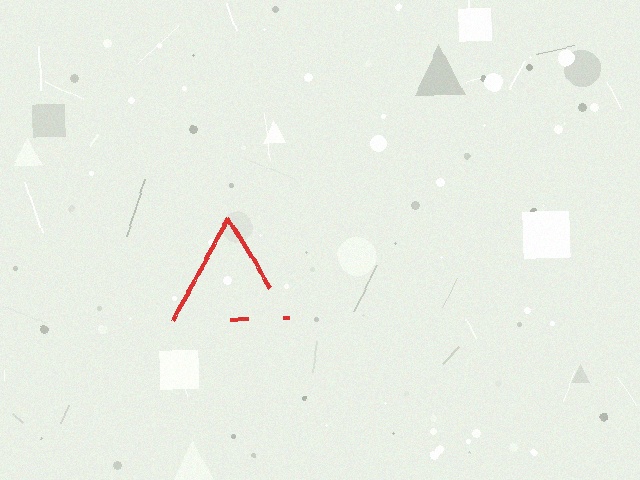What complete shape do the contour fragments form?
The contour fragments form a triangle.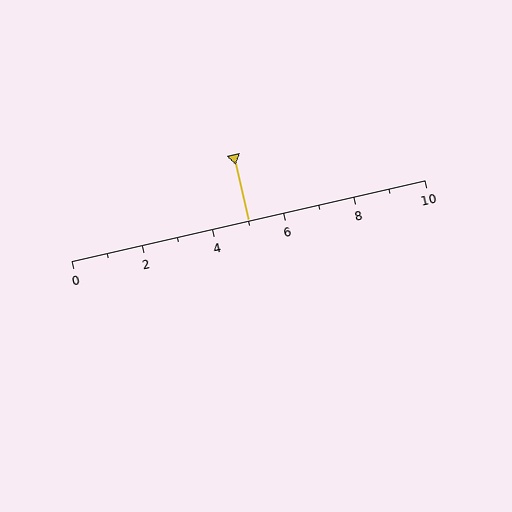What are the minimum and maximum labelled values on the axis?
The axis runs from 0 to 10.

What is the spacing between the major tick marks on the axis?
The major ticks are spaced 2 apart.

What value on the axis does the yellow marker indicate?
The marker indicates approximately 5.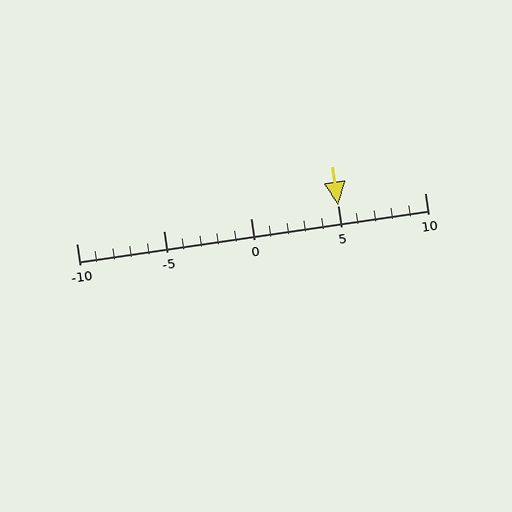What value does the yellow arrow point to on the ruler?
The yellow arrow points to approximately 5.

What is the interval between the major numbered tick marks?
The major tick marks are spaced 5 units apart.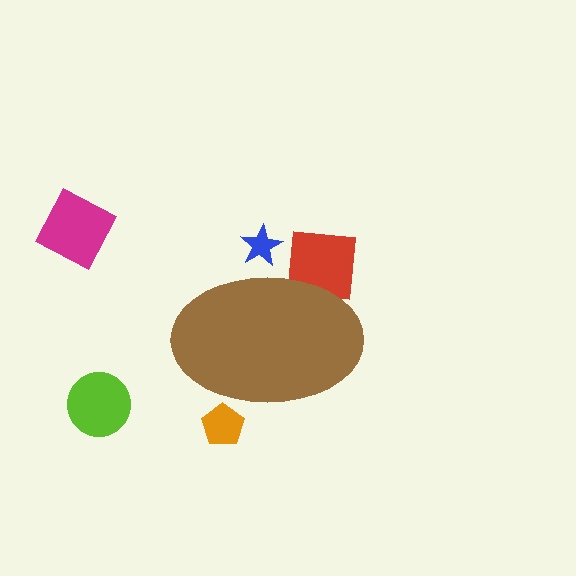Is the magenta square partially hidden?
No, the magenta square is fully visible.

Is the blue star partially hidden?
Yes, the blue star is partially hidden behind the brown ellipse.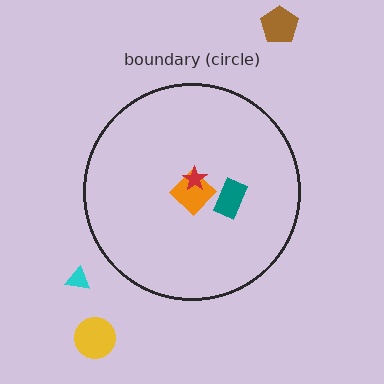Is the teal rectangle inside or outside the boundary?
Inside.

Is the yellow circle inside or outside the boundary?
Outside.